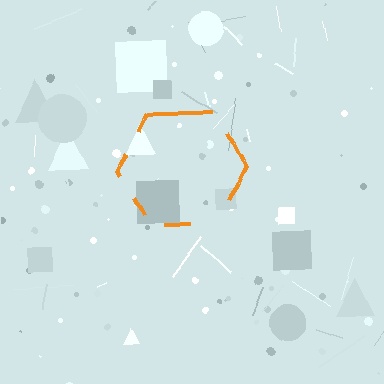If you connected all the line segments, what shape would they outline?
They would outline a hexagon.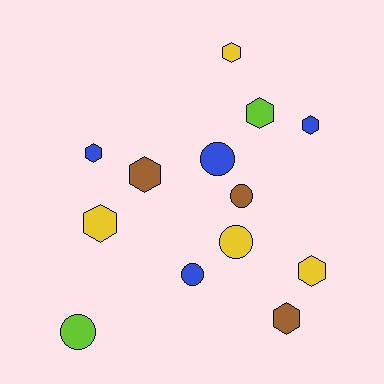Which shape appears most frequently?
Hexagon, with 8 objects.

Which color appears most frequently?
Blue, with 4 objects.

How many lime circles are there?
There is 1 lime circle.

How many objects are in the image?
There are 13 objects.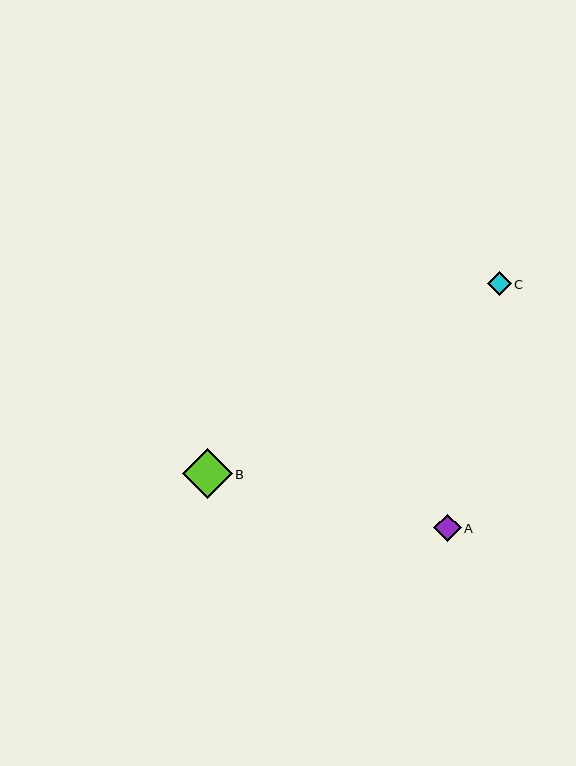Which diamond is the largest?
Diamond B is the largest with a size of approximately 50 pixels.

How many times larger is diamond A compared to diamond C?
Diamond A is approximately 1.1 times the size of diamond C.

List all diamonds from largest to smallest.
From largest to smallest: B, A, C.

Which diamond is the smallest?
Diamond C is the smallest with a size of approximately 24 pixels.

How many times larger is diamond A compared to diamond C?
Diamond A is approximately 1.1 times the size of diamond C.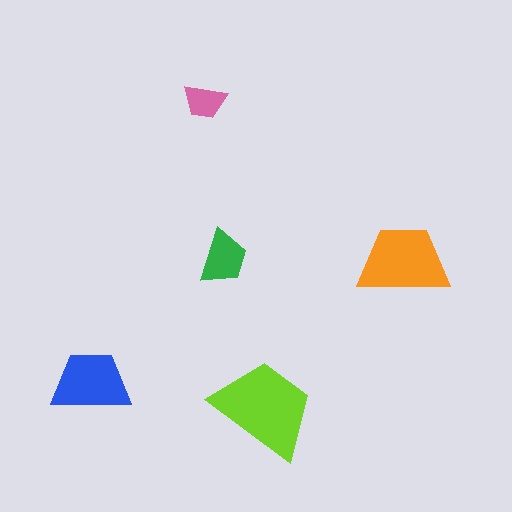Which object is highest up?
The pink trapezoid is topmost.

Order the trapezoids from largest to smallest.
the lime one, the orange one, the blue one, the green one, the pink one.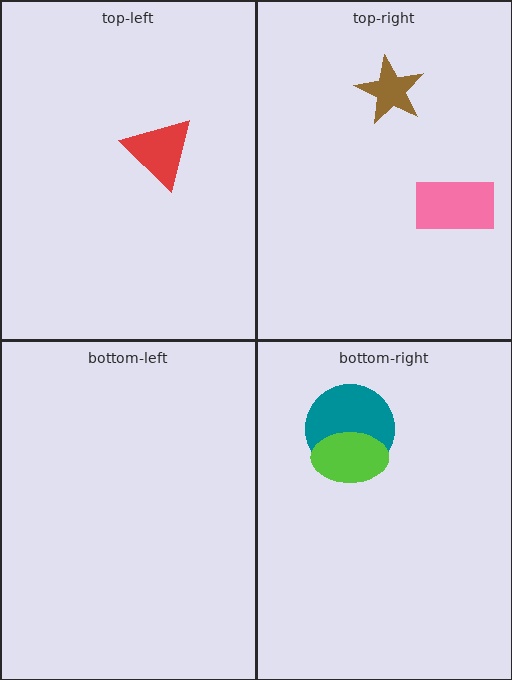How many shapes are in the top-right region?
2.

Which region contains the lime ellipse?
The bottom-right region.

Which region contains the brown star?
The top-right region.